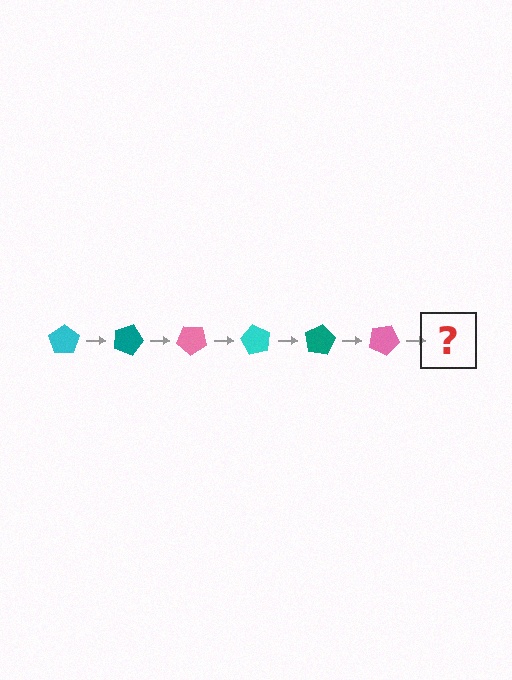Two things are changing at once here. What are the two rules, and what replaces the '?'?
The two rules are that it rotates 20 degrees each step and the color cycles through cyan, teal, and pink. The '?' should be a cyan pentagon, rotated 120 degrees from the start.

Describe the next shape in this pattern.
It should be a cyan pentagon, rotated 120 degrees from the start.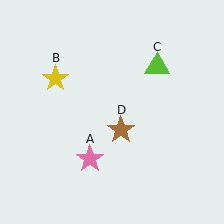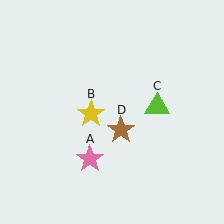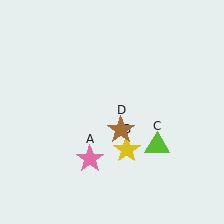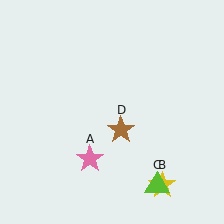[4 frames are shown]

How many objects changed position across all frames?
2 objects changed position: yellow star (object B), lime triangle (object C).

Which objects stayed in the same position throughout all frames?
Pink star (object A) and brown star (object D) remained stationary.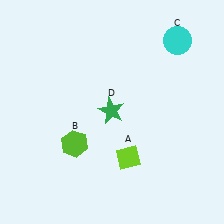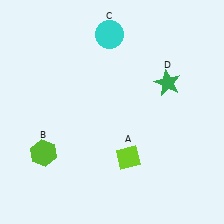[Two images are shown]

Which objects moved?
The objects that moved are: the lime hexagon (B), the cyan circle (C), the green star (D).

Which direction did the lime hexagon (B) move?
The lime hexagon (B) moved left.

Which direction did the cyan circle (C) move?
The cyan circle (C) moved left.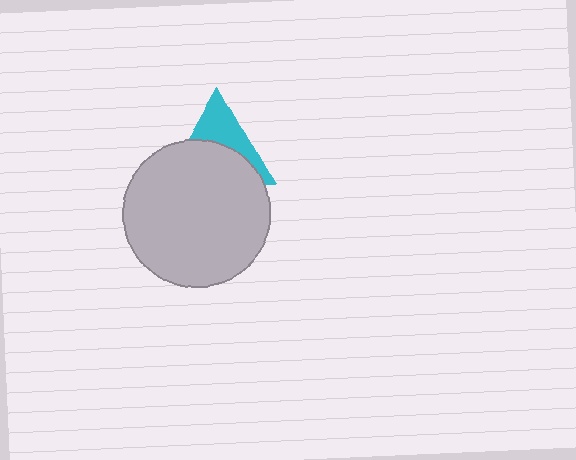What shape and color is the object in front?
The object in front is a light gray circle.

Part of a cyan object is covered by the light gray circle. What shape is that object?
It is a triangle.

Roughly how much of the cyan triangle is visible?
A small part of it is visible (roughly 41%).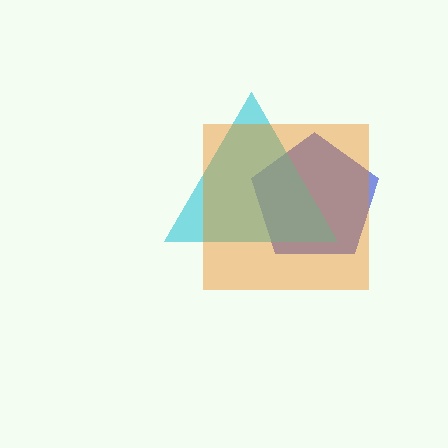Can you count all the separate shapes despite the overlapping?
Yes, there are 3 separate shapes.